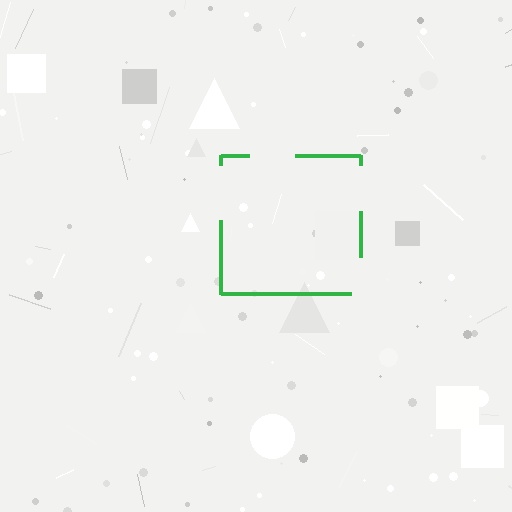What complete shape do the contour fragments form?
The contour fragments form a square.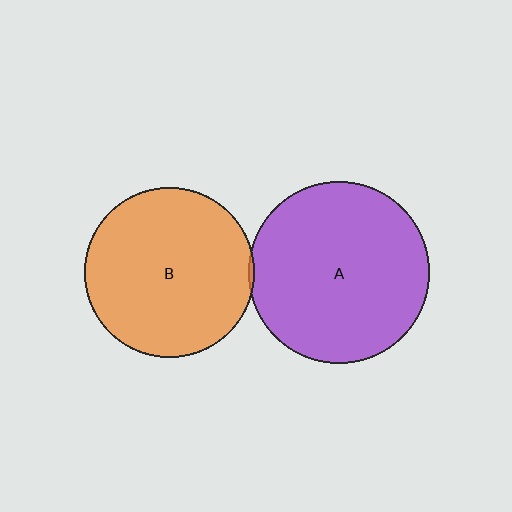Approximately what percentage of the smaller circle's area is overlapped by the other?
Approximately 5%.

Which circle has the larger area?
Circle A (purple).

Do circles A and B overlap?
Yes.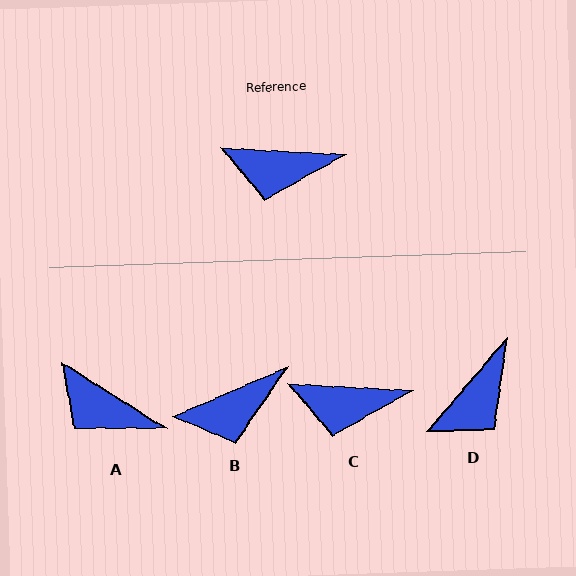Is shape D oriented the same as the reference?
No, it is off by about 52 degrees.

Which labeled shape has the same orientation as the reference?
C.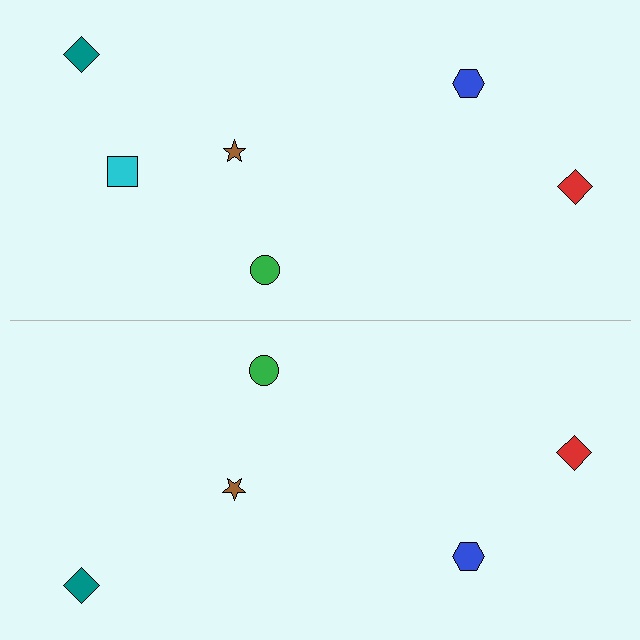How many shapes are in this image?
There are 11 shapes in this image.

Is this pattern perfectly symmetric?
No, the pattern is not perfectly symmetric. A cyan square is missing from the bottom side.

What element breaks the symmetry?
A cyan square is missing from the bottom side.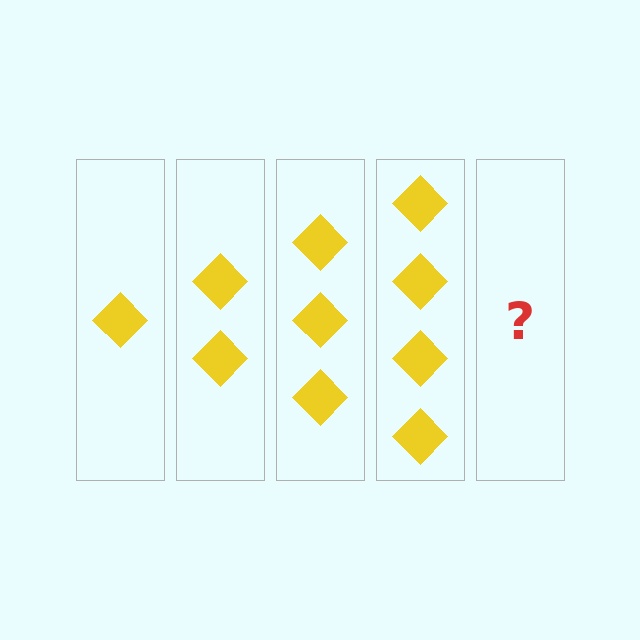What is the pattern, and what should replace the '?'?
The pattern is that each step adds one more diamond. The '?' should be 5 diamonds.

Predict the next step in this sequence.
The next step is 5 diamonds.